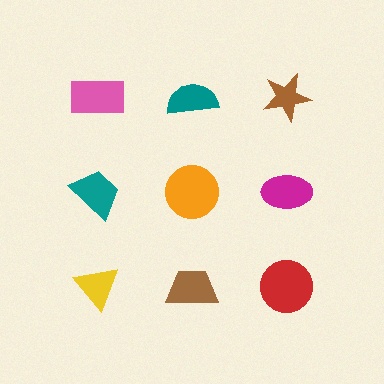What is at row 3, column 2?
A brown trapezoid.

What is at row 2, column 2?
An orange circle.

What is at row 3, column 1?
A yellow triangle.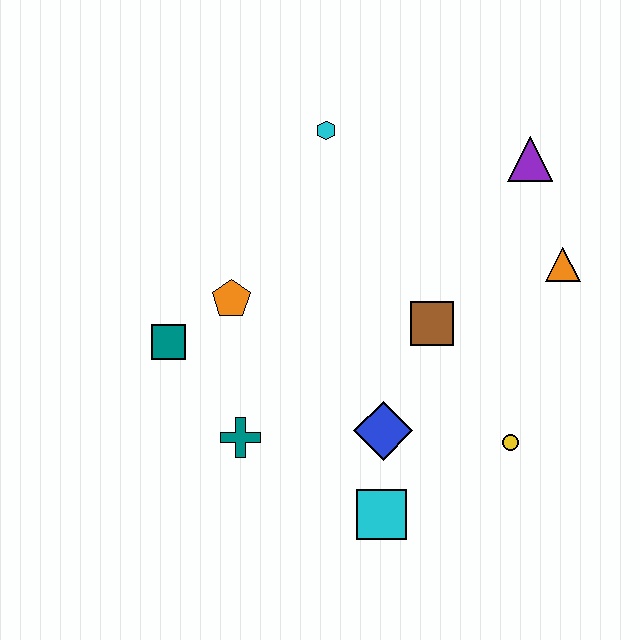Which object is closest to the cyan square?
The blue diamond is closest to the cyan square.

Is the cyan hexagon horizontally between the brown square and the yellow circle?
No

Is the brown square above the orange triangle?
No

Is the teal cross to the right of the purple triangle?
No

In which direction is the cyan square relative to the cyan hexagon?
The cyan square is below the cyan hexagon.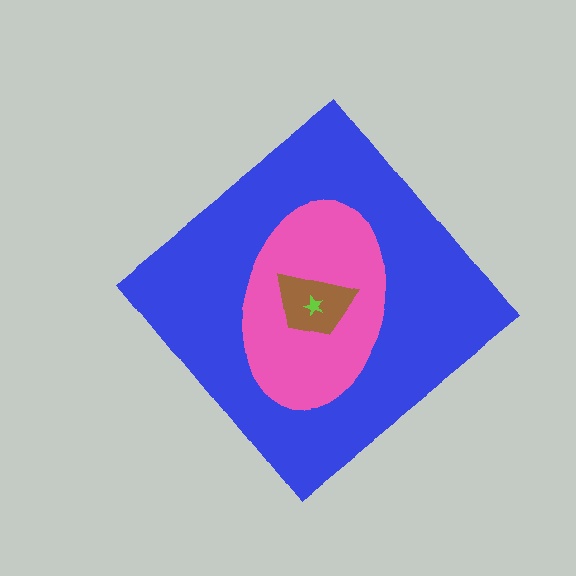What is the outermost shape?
The blue diamond.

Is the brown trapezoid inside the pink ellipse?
Yes.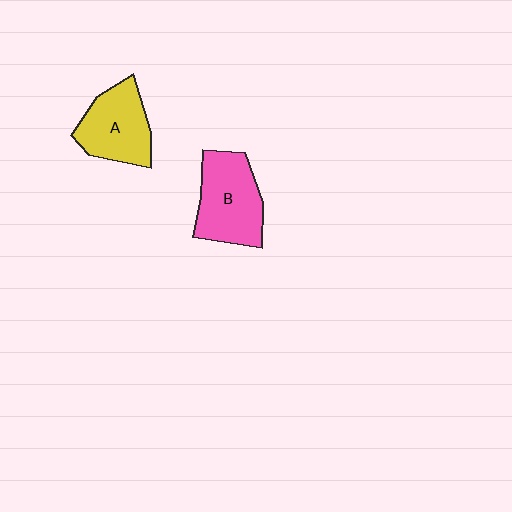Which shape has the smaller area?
Shape A (yellow).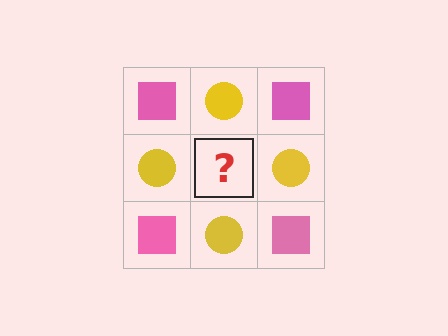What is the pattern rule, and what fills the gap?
The rule is that it alternates pink square and yellow circle in a checkerboard pattern. The gap should be filled with a pink square.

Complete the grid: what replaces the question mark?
The question mark should be replaced with a pink square.